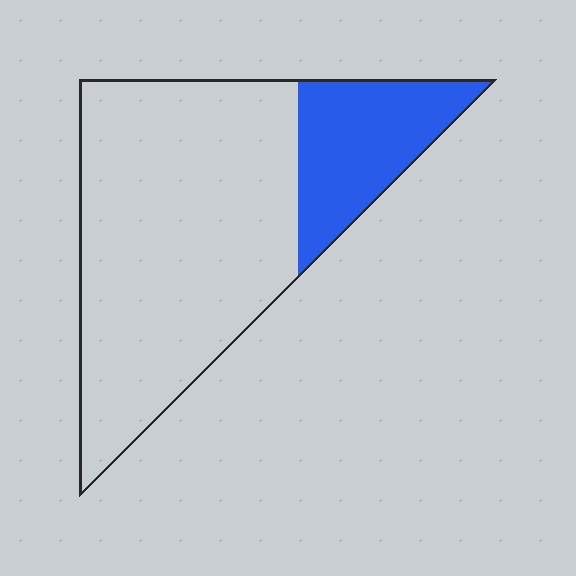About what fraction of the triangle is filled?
About one quarter (1/4).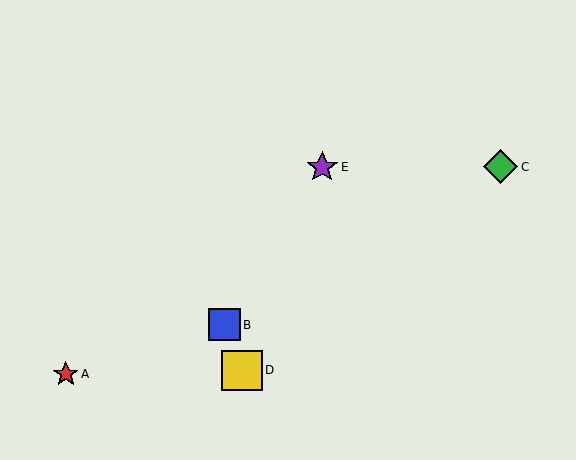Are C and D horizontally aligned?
No, C is at y≈167 and D is at y≈370.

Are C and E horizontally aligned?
Yes, both are at y≈167.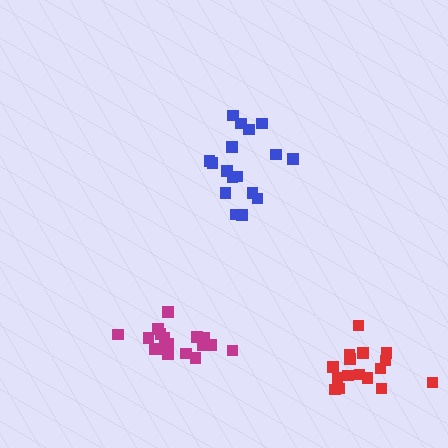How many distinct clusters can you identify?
There are 3 distinct clusters.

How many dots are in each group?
Group 1: 17 dots, Group 2: 17 dots, Group 3: 16 dots (50 total).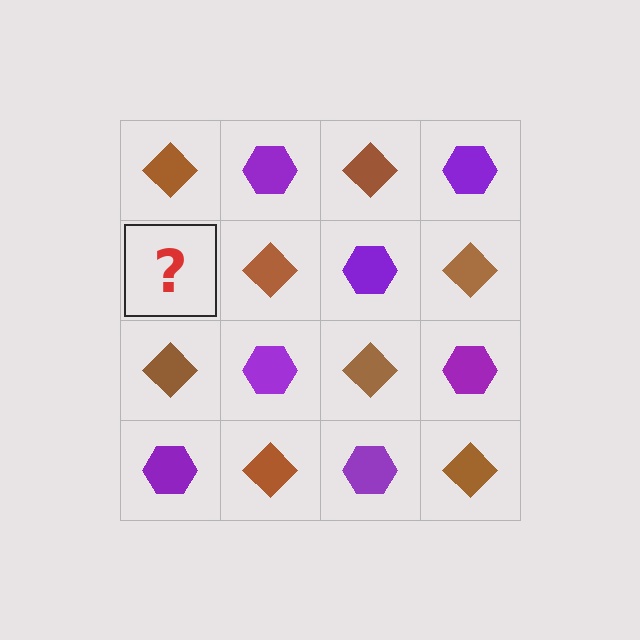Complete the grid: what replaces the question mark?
The question mark should be replaced with a purple hexagon.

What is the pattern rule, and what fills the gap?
The rule is that it alternates brown diamond and purple hexagon in a checkerboard pattern. The gap should be filled with a purple hexagon.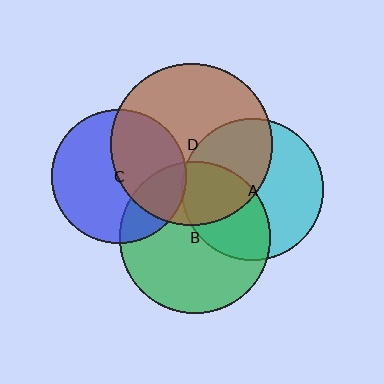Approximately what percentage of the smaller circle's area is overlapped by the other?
Approximately 30%.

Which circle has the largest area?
Circle D (brown).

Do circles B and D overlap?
Yes.